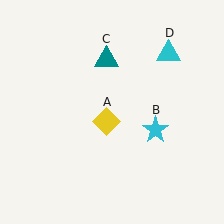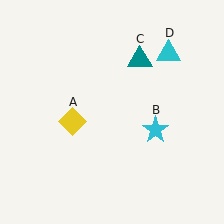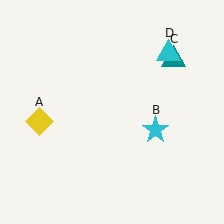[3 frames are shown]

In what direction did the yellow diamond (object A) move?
The yellow diamond (object A) moved left.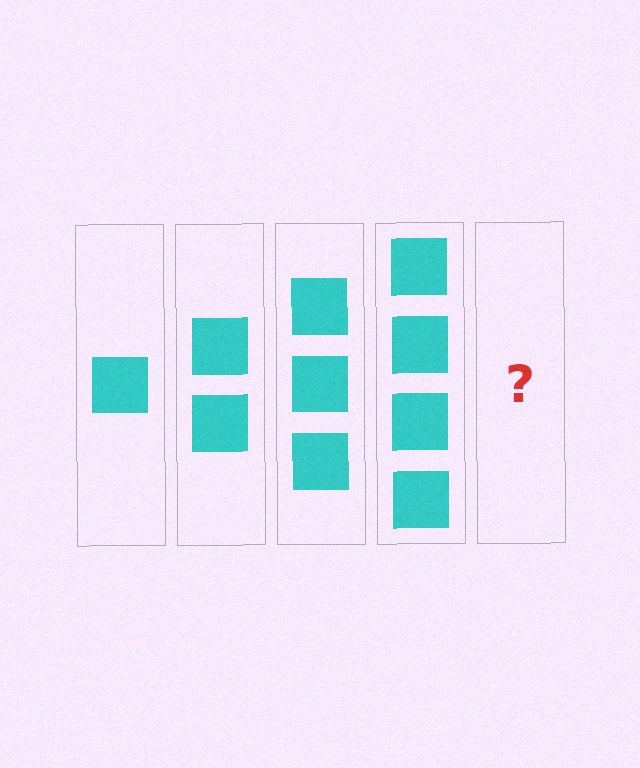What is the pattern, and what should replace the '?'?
The pattern is that each step adds one more square. The '?' should be 5 squares.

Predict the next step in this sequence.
The next step is 5 squares.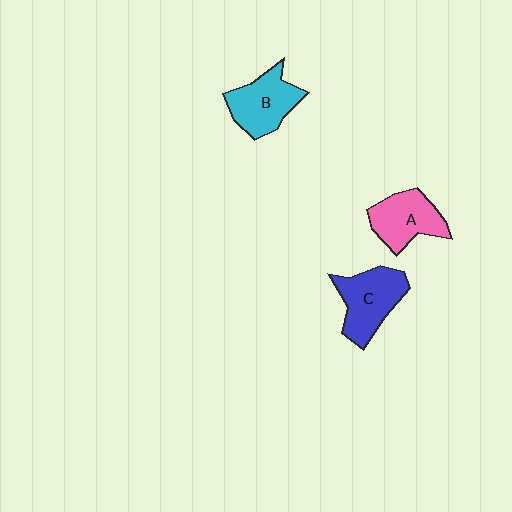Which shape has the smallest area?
Shape A (pink).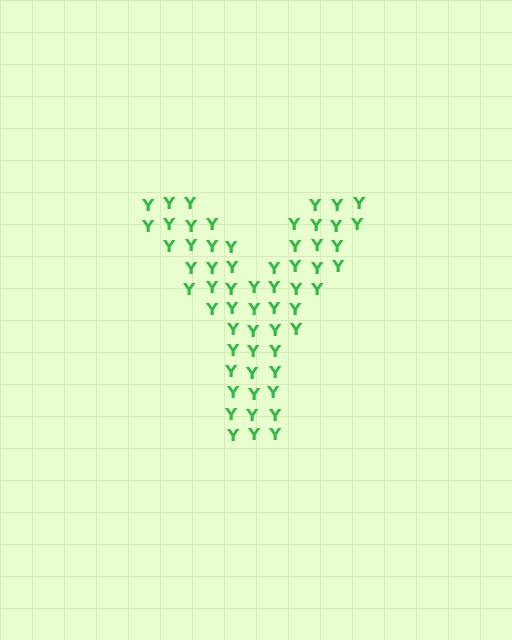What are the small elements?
The small elements are letter Y's.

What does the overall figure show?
The overall figure shows the letter Y.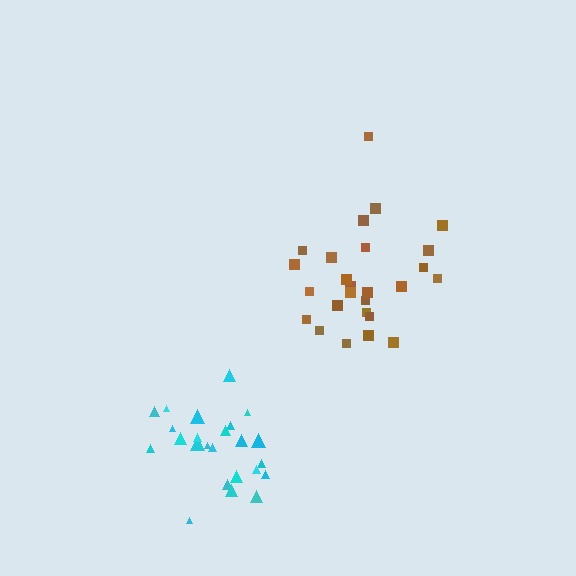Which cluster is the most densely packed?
Cyan.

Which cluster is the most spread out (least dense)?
Brown.